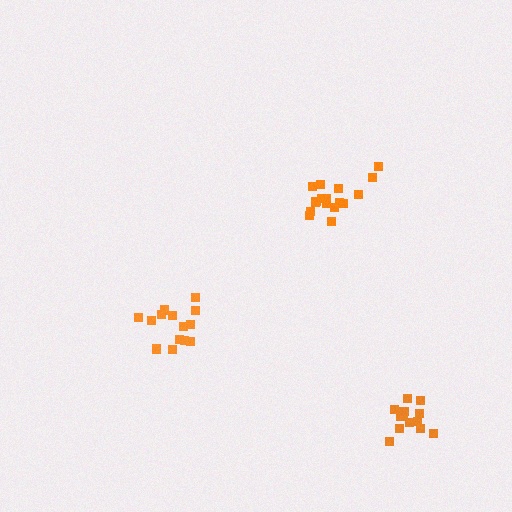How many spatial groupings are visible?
There are 3 spatial groupings.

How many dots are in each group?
Group 1: 14 dots, Group 2: 14 dots, Group 3: 17 dots (45 total).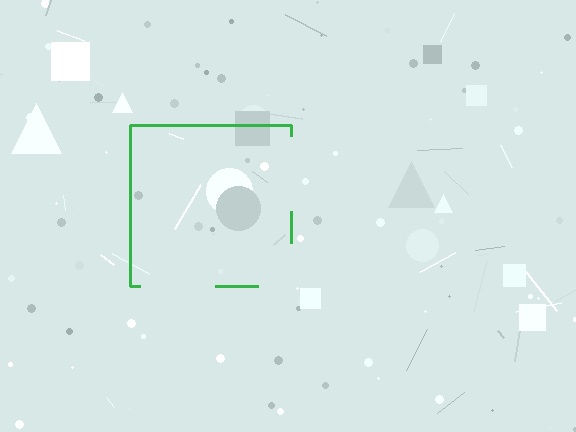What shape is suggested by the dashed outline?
The dashed outline suggests a square.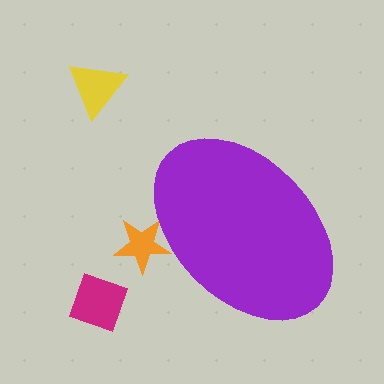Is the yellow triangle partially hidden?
No, the yellow triangle is fully visible.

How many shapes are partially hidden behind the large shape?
1 shape is partially hidden.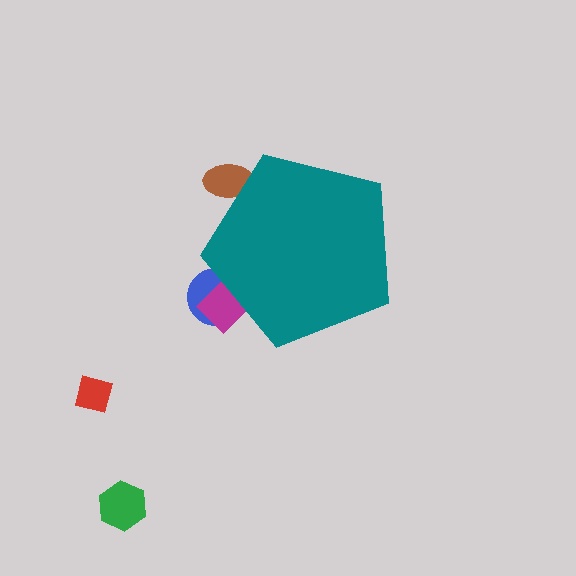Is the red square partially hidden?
No, the red square is fully visible.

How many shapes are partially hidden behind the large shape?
3 shapes are partially hidden.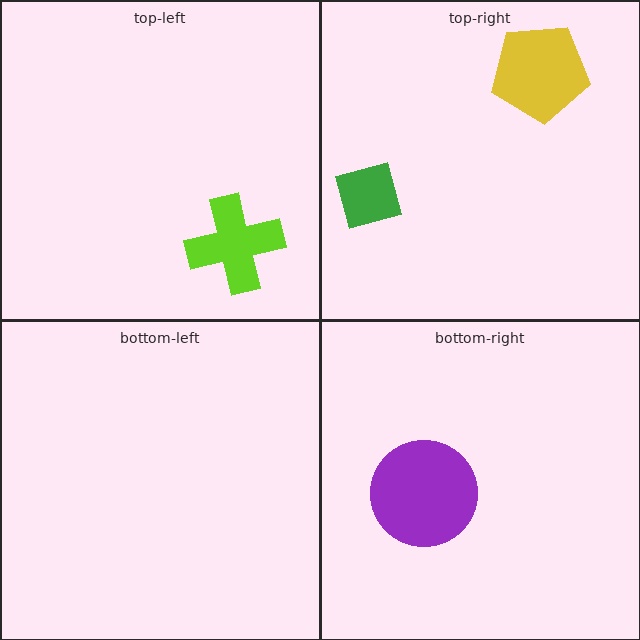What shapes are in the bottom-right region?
The purple circle.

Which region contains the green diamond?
The top-right region.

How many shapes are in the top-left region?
1.